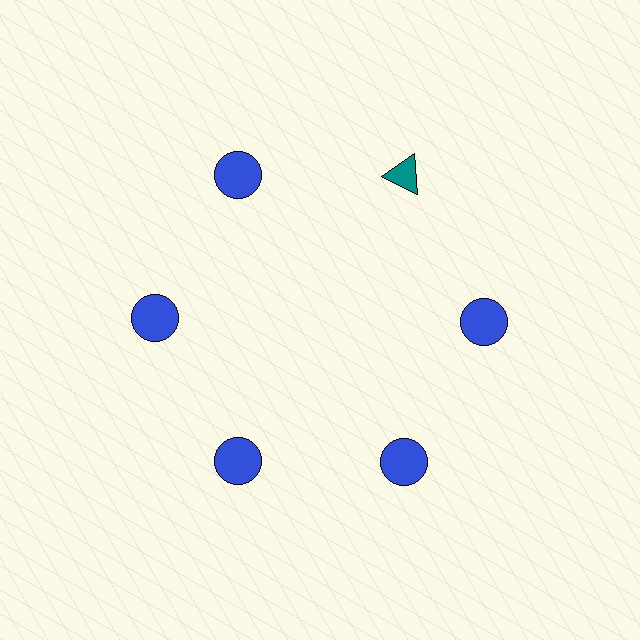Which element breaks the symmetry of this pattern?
The teal triangle at roughly the 1 o'clock position breaks the symmetry. All other shapes are blue circles.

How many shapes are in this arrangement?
There are 6 shapes arranged in a ring pattern.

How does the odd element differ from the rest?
It differs in both color (teal instead of blue) and shape (triangle instead of circle).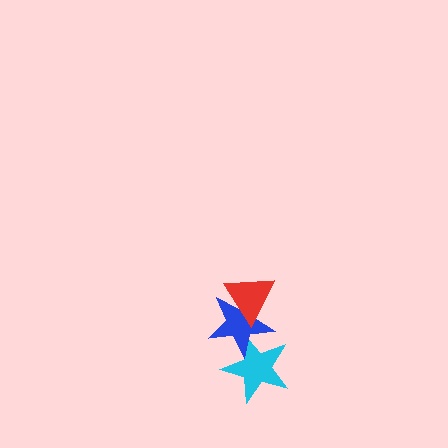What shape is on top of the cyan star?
The blue star is on top of the cyan star.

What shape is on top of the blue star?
The red triangle is on top of the blue star.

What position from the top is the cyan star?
The cyan star is 3rd from the top.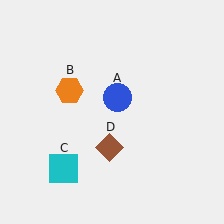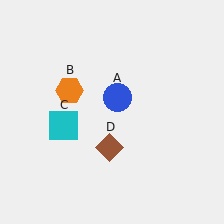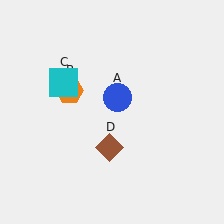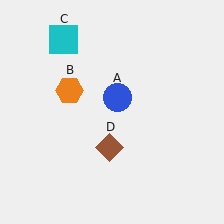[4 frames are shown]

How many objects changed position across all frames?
1 object changed position: cyan square (object C).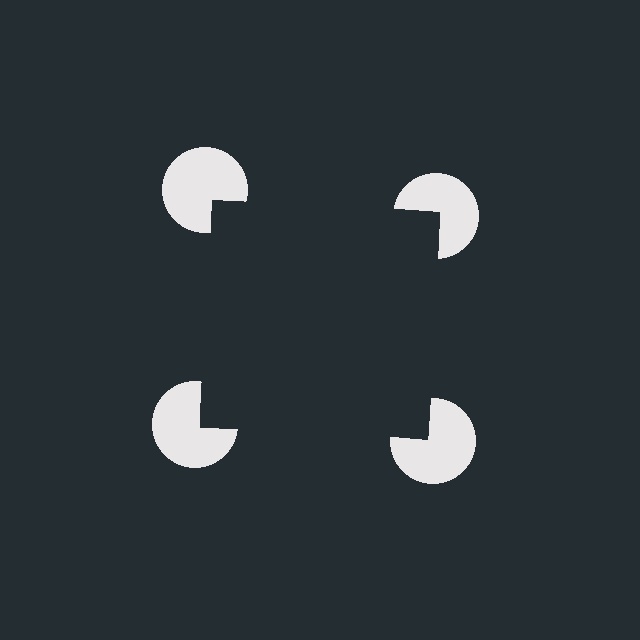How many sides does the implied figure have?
4 sides.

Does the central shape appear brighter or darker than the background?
It typically appears slightly darker than the background, even though no actual brightness change is drawn.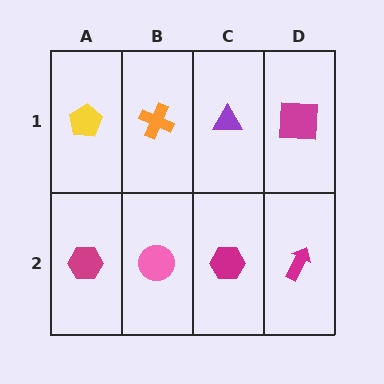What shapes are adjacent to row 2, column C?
A purple triangle (row 1, column C), a pink circle (row 2, column B), a magenta arrow (row 2, column D).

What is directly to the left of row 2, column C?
A pink circle.